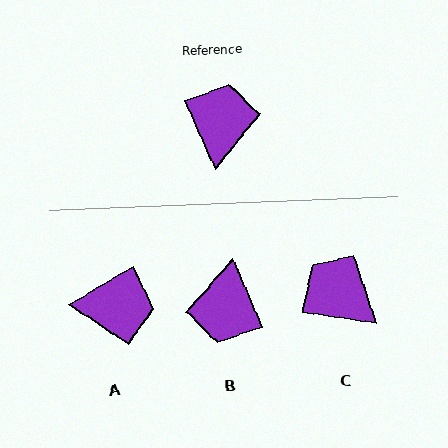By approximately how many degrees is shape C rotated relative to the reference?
Approximately 57 degrees counter-clockwise.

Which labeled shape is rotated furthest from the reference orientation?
B, about 179 degrees away.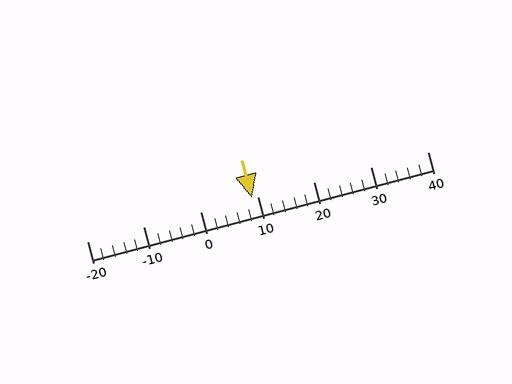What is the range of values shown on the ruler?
The ruler shows values from -20 to 40.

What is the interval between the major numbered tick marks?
The major tick marks are spaced 10 units apart.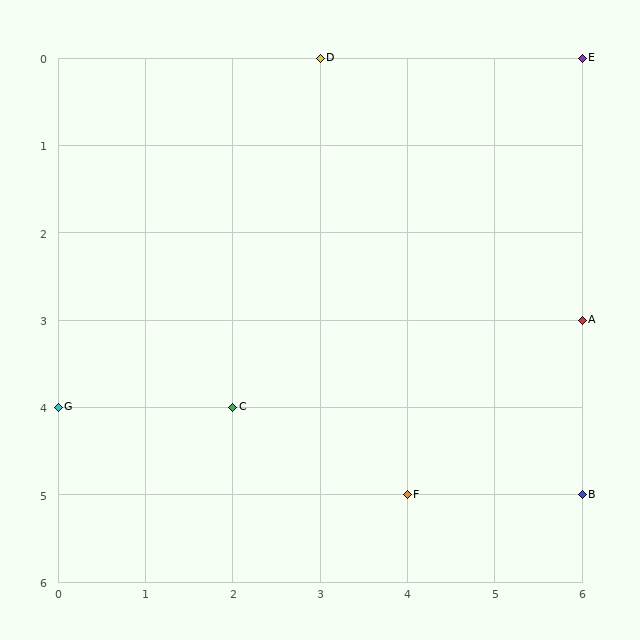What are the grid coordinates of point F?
Point F is at grid coordinates (4, 5).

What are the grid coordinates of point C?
Point C is at grid coordinates (2, 4).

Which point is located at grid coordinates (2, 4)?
Point C is at (2, 4).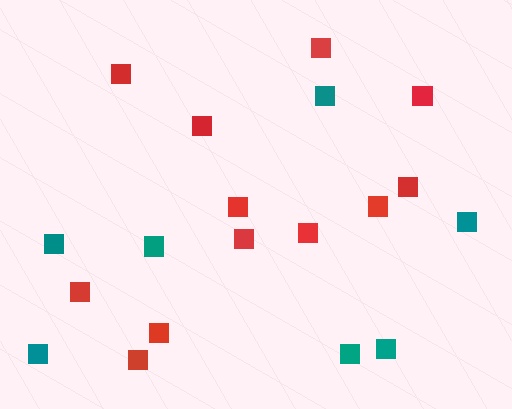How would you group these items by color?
There are 2 groups: one group of teal squares (7) and one group of red squares (12).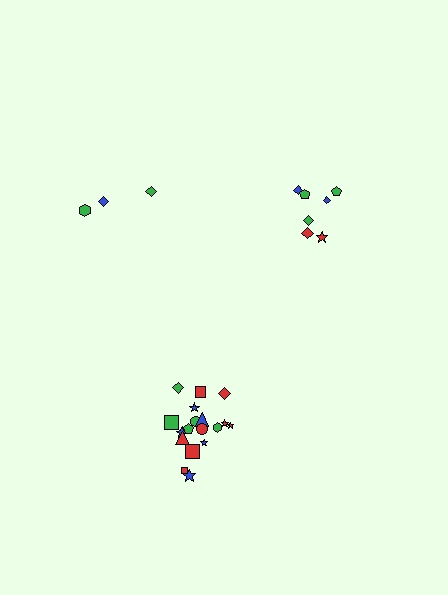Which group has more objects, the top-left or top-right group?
The top-right group.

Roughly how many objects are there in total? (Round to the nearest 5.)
Roughly 30 objects in total.